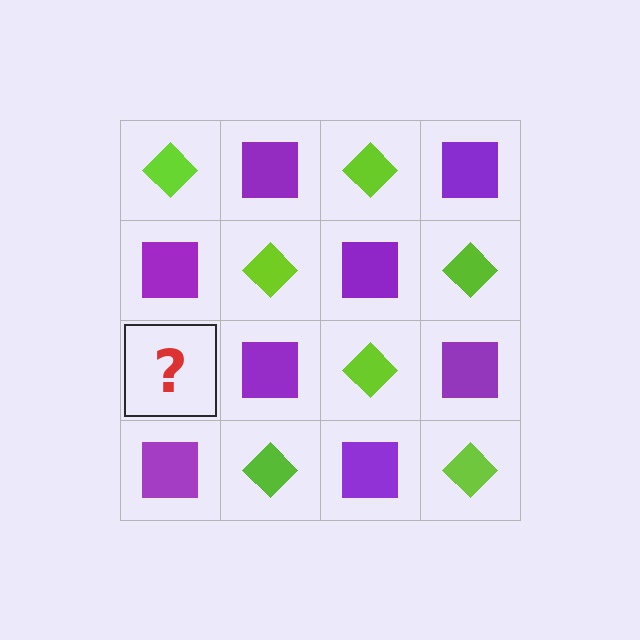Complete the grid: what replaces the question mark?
The question mark should be replaced with a lime diamond.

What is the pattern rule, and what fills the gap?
The rule is that it alternates lime diamond and purple square in a checkerboard pattern. The gap should be filled with a lime diamond.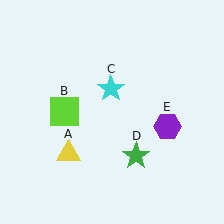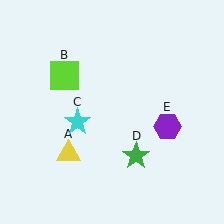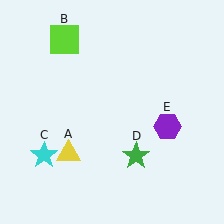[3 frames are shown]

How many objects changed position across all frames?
2 objects changed position: lime square (object B), cyan star (object C).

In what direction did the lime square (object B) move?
The lime square (object B) moved up.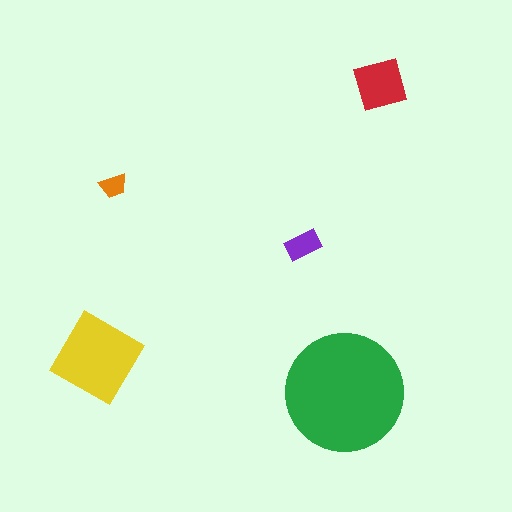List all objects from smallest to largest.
The orange trapezoid, the purple rectangle, the red diamond, the yellow square, the green circle.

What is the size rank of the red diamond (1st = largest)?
3rd.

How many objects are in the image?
There are 5 objects in the image.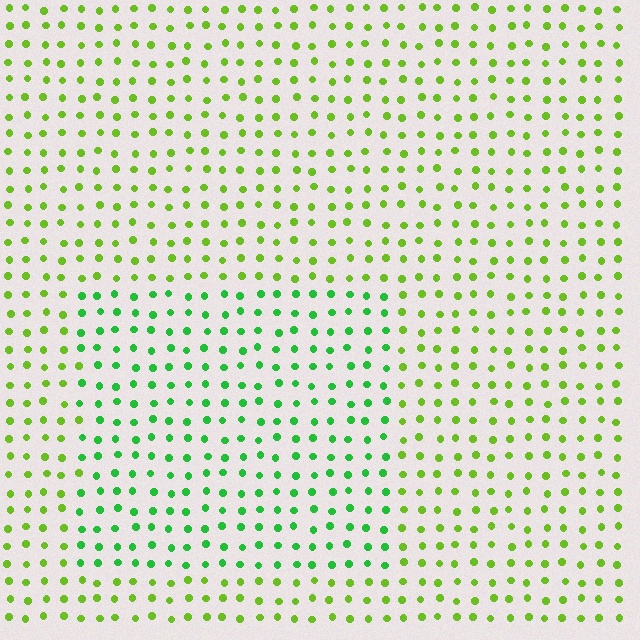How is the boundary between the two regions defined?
The boundary is defined purely by a slight shift in hue (about 36 degrees). Spacing, size, and orientation are identical on both sides.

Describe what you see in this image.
The image is filled with small lime elements in a uniform arrangement. A rectangle-shaped region is visible where the elements are tinted to a slightly different hue, forming a subtle color boundary.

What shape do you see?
I see a rectangle.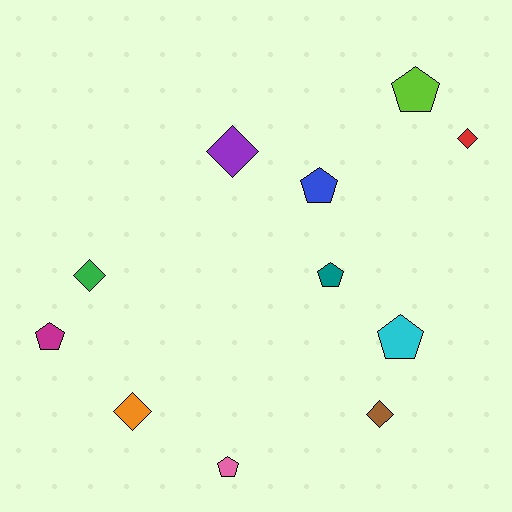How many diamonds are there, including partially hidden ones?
There are 5 diamonds.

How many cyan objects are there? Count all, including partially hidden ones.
There is 1 cyan object.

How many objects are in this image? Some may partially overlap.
There are 11 objects.